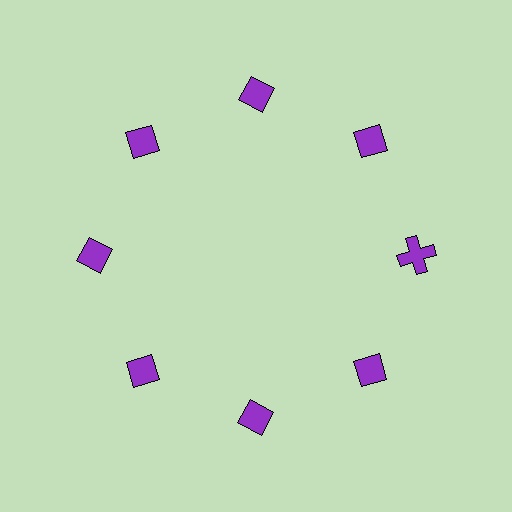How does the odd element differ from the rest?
It has a different shape: cross instead of diamond.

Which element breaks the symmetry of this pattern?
The purple cross at roughly the 3 o'clock position breaks the symmetry. All other shapes are purple diamonds.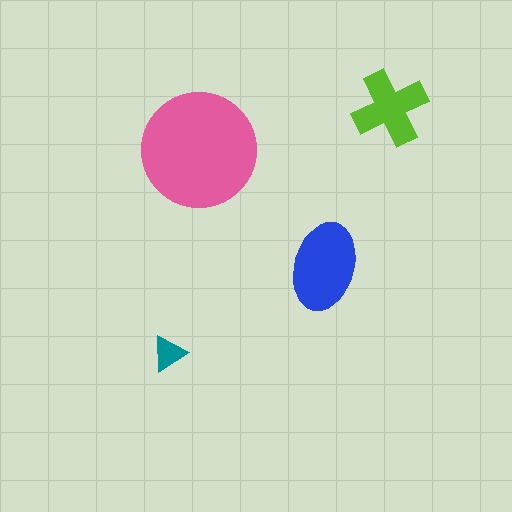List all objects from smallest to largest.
The teal triangle, the lime cross, the blue ellipse, the pink circle.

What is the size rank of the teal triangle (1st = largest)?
4th.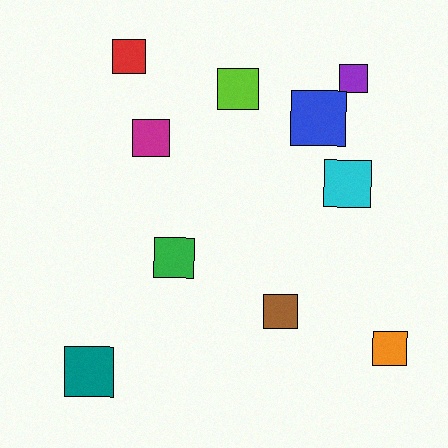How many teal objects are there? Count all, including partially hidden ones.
There is 1 teal object.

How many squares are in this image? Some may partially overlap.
There are 10 squares.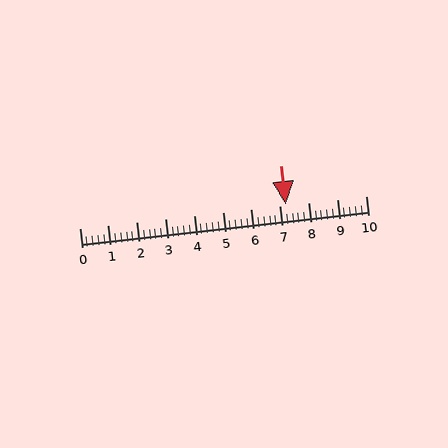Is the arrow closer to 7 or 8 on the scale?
The arrow is closer to 7.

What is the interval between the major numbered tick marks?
The major tick marks are spaced 1 units apart.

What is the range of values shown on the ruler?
The ruler shows values from 0 to 10.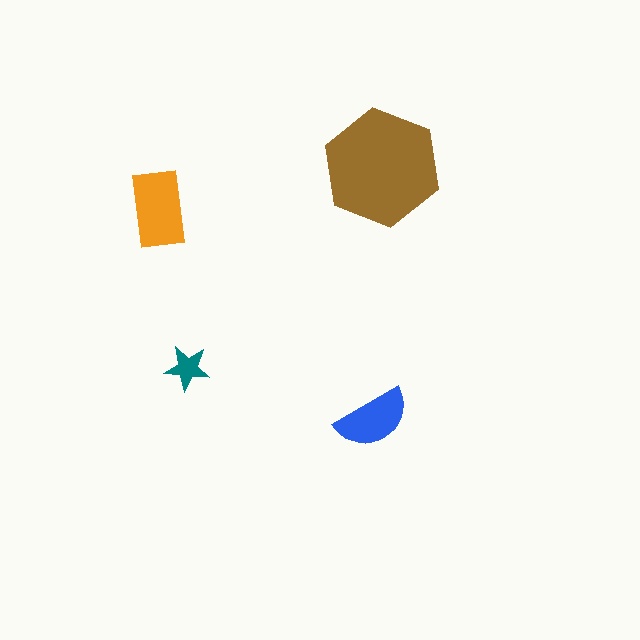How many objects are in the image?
There are 4 objects in the image.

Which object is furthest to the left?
The orange rectangle is leftmost.